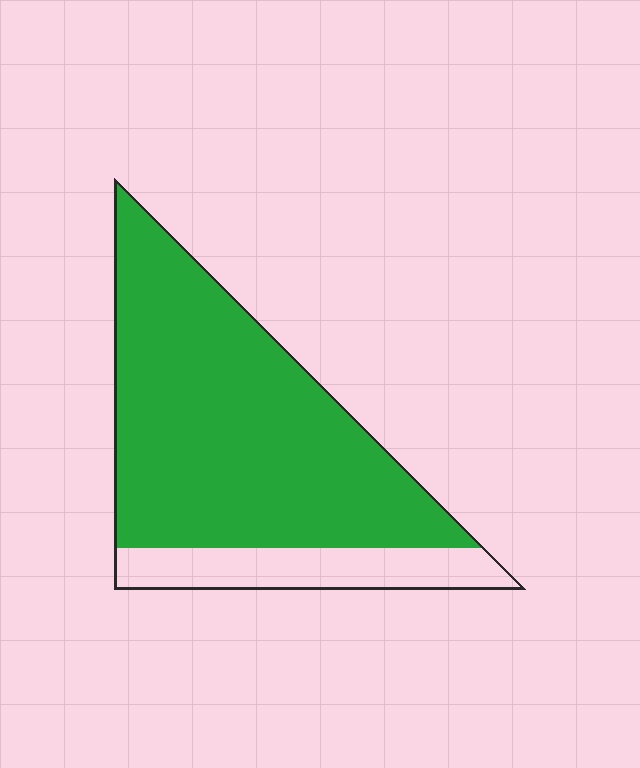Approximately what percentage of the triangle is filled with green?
Approximately 80%.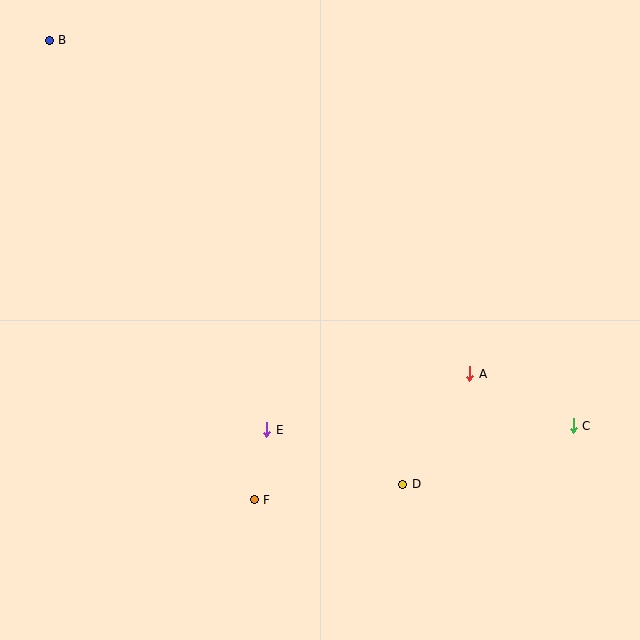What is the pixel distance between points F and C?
The distance between F and C is 328 pixels.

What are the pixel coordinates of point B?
Point B is at (49, 40).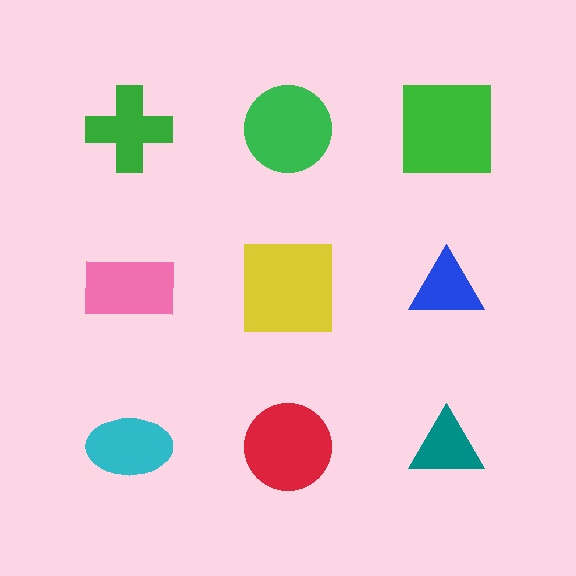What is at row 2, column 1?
A pink rectangle.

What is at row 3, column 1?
A cyan ellipse.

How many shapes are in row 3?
3 shapes.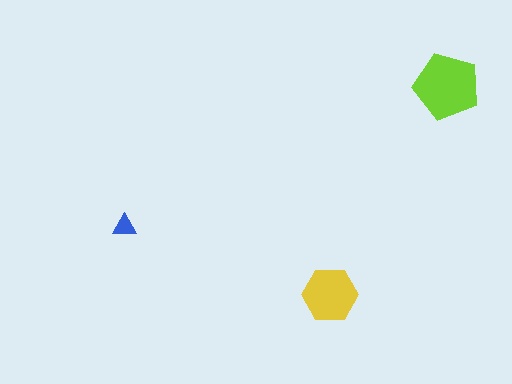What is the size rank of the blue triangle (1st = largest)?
3rd.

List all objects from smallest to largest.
The blue triangle, the yellow hexagon, the lime pentagon.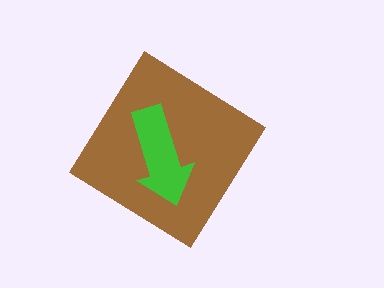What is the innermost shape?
The green arrow.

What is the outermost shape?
The brown diamond.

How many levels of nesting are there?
2.